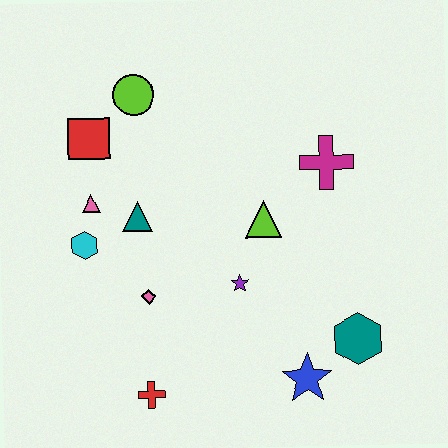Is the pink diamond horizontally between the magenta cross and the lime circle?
Yes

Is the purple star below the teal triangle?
Yes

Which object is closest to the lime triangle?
The purple star is closest to the lime triangle.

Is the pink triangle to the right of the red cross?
No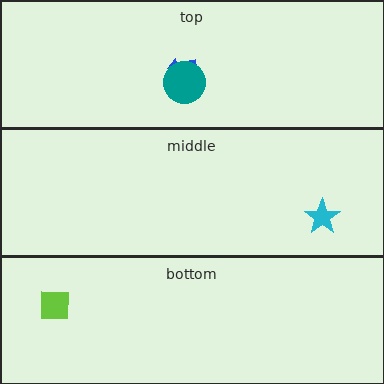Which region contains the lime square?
The bottom region.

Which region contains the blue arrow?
The top region.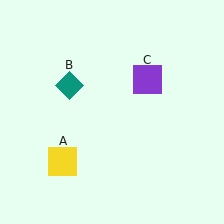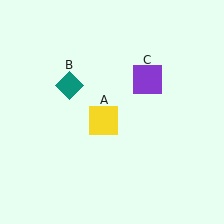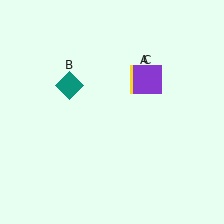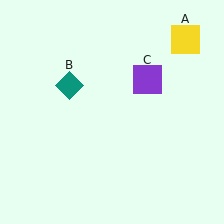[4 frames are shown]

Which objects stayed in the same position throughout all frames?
Teal diamond (object B) and purple square (object C) remained stationary.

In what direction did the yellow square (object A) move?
The yellow square (object A) moved up and to the right.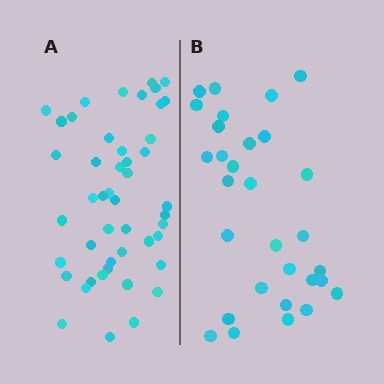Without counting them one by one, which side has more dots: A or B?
Region A (the left region) has more dots.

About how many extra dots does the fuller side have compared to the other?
Region A has approximately 15 more dots than region B.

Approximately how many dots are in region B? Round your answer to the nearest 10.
About 30 dots.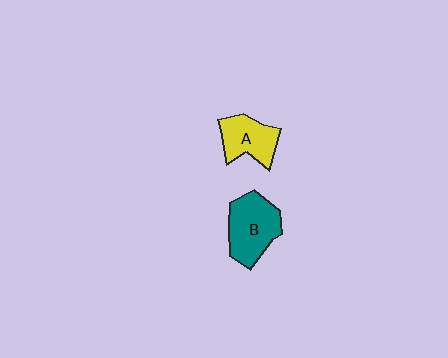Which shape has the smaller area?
Shape A (yellow).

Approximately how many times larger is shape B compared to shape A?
Approximately 1.3 times.